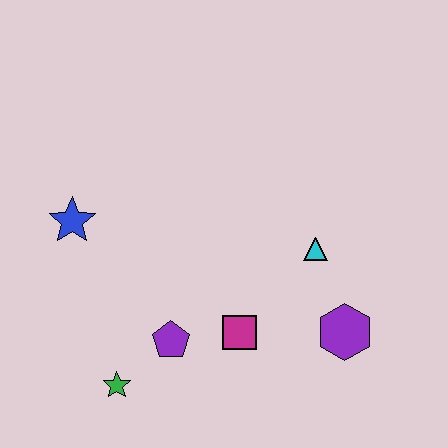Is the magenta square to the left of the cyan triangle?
Yes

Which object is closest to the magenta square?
The purple pentagon is closest to the magenta square.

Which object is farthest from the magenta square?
The blue star is farthest from the magenta square.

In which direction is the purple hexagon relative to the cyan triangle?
The purple hexagon is below the cyan triangle.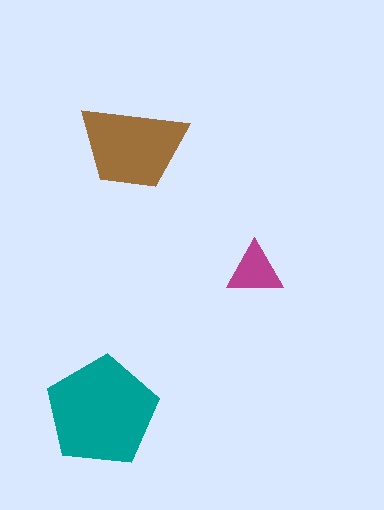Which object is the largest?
The teal pentagon.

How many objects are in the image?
There are 3 objects in the image.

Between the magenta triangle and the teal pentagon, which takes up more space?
The teal pentagon.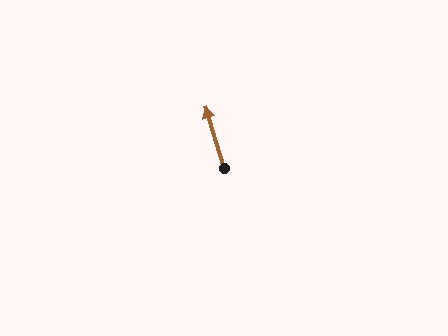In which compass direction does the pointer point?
North.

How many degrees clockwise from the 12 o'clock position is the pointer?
Approximately 343 degrees.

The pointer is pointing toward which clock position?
Roughly 11 o'clock.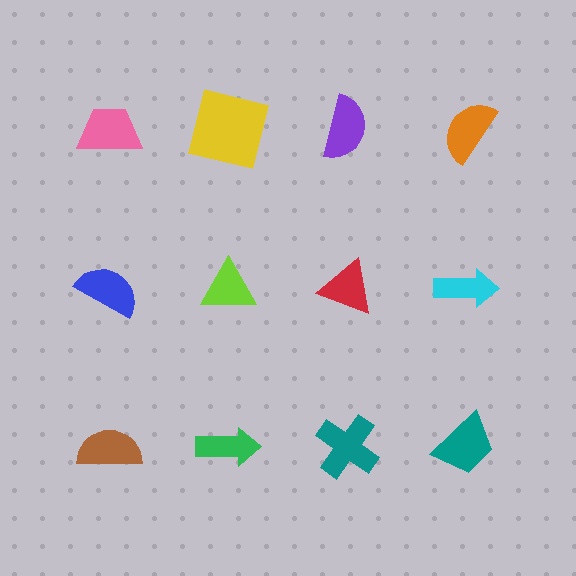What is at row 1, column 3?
A purple semicircle.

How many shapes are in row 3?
4 shapes.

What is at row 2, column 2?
A lime triangle.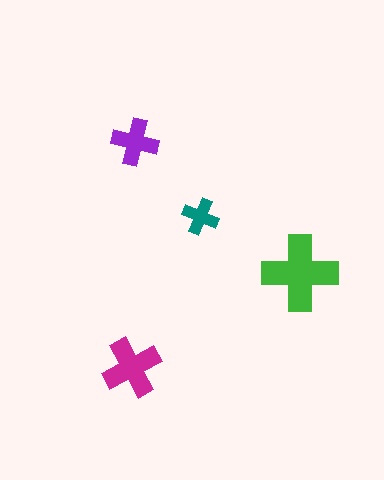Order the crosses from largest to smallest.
the green one, the magenta one, the purple one, the teal one.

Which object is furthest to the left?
The magenta cross is leftmost.